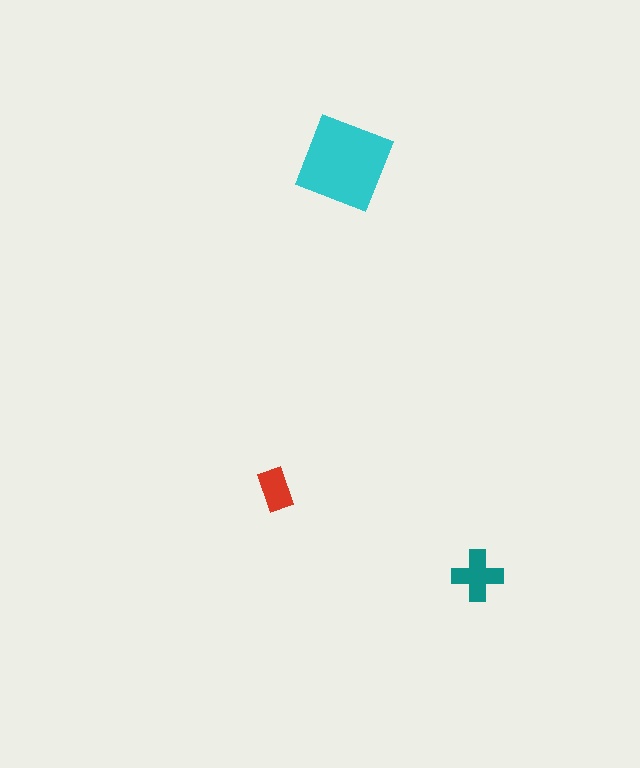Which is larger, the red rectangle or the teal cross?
The teal cross.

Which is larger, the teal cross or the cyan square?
The cyan square.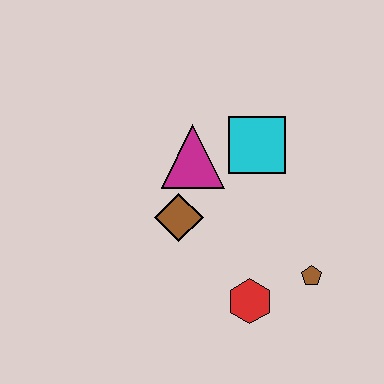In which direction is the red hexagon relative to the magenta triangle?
The red hexagon is below the magenta triangle.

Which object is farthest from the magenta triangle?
The brown pentagon is farthest from the magenta triangle.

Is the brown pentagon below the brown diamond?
Yes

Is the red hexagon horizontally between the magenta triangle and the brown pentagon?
Yes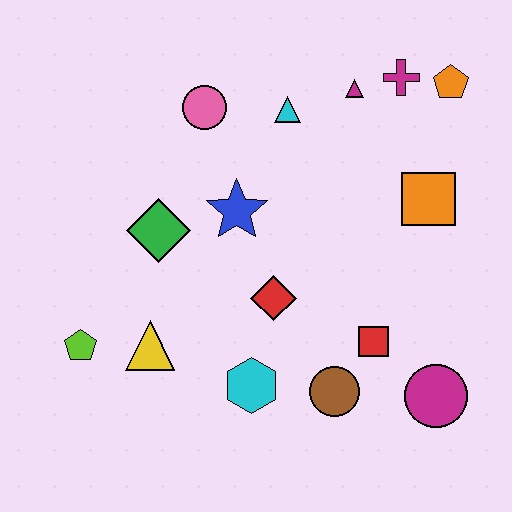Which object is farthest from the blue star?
The magenta circle is farthest from the blue star.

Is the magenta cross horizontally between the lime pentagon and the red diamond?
No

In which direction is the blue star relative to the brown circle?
The blue star is above the brown circle.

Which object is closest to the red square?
The brown circle is closest to the red square.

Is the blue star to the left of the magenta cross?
Yes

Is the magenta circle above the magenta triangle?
No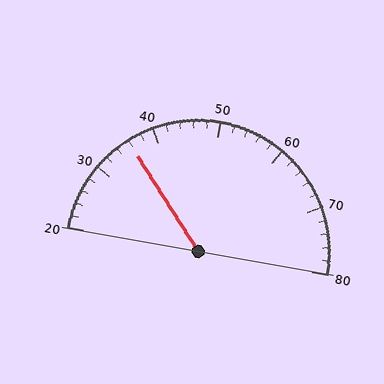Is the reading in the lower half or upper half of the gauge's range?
The reading is in the lower half of the range (20 to 80).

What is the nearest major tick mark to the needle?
The nearest major tick mark is 40.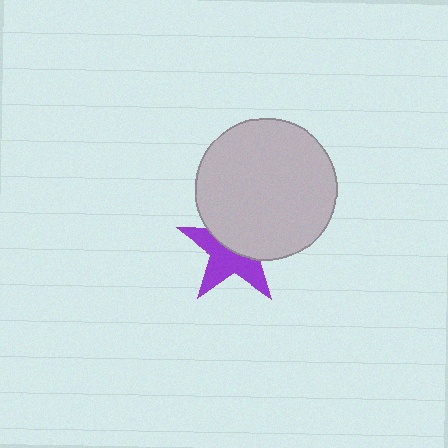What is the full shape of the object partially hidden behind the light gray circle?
The partially hidden object is a purple star.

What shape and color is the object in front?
The object in front is a light gray circle.